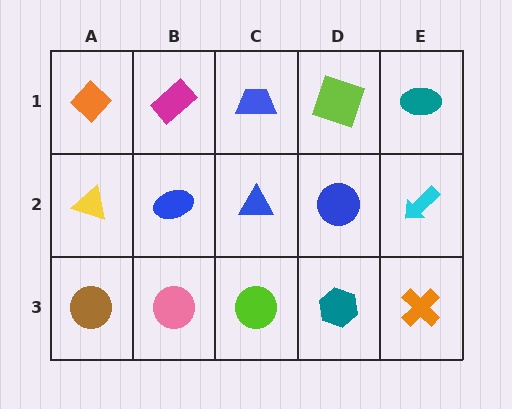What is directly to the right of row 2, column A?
A blue ellipse.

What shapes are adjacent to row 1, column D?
A blue circle (row 2, column D), a blue trapezoid (row 1, column C), a teal ellipse (row 1, column E).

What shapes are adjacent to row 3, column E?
A cyan arrow (row 2, column E), a teal hexagon (row 3, column D).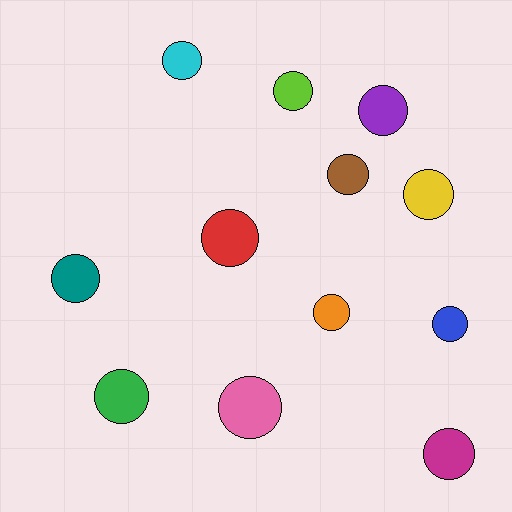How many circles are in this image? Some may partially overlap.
There are 12 circles.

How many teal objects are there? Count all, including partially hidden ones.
There is 1 teal object.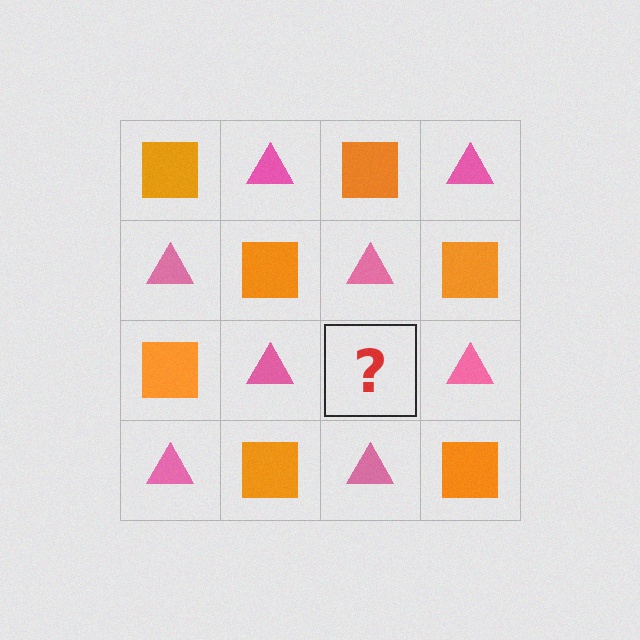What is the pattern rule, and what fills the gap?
The rule is that it alternates orange square and pink triangle in a checkerboard pattern. The gap should be filled with an orange square.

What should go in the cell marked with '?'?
The missing cell should contain an orange square.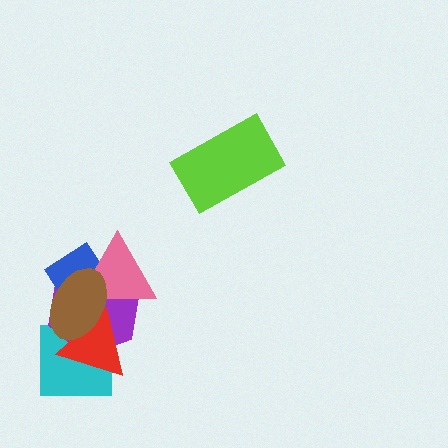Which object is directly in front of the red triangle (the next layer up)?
The pink triangle is directly in front of the red triangle.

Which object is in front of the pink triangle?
The brown ellipse is in front of the pink triangle.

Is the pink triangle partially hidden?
Yes, it is partially covered by another shape.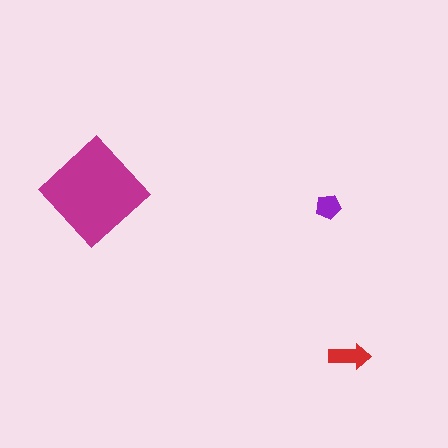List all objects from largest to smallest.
The magenta diamond, the red arrow, the purple pentagon.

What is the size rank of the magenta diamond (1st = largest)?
1st.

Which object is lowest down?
The red arrow is bottommost.